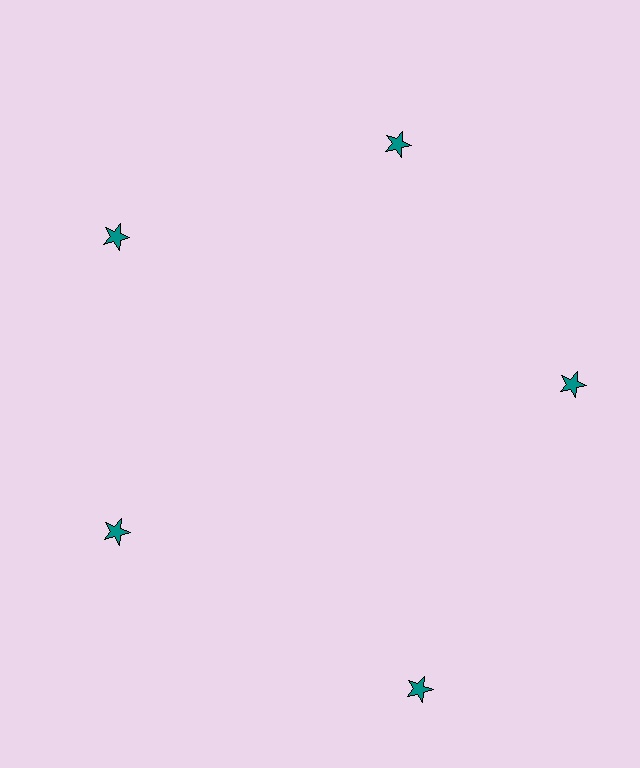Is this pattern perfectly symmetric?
No. The 5 teal stars are arranged in a ring, but one element near the 5 o'clock position is pushed outward from the center, breaking the 5-fold rotational symmetry.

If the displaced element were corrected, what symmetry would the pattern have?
It would have 5-fold rotational symmetry — the pattern would map onto itself every 72 degrees.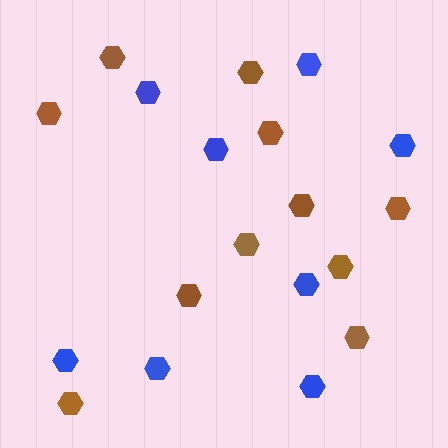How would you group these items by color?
There are 2 groups: one group of brown hexagons (11) and one group of blue hexagons (8).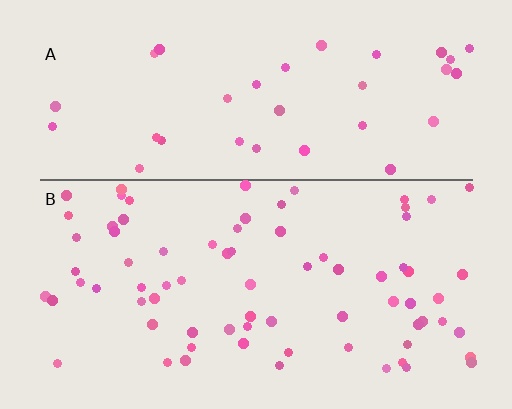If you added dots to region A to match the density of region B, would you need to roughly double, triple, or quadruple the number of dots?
Approximately double.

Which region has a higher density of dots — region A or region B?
B (the bottom).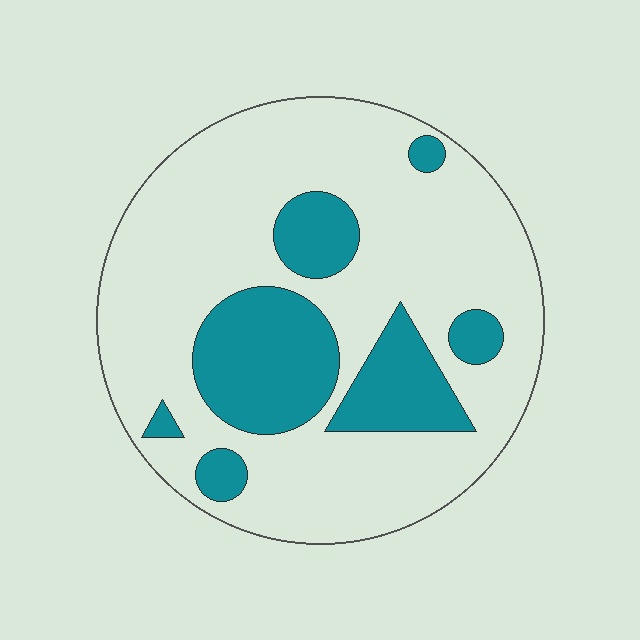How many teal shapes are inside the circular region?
7.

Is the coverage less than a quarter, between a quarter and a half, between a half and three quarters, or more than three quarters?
Between a quarter and a half.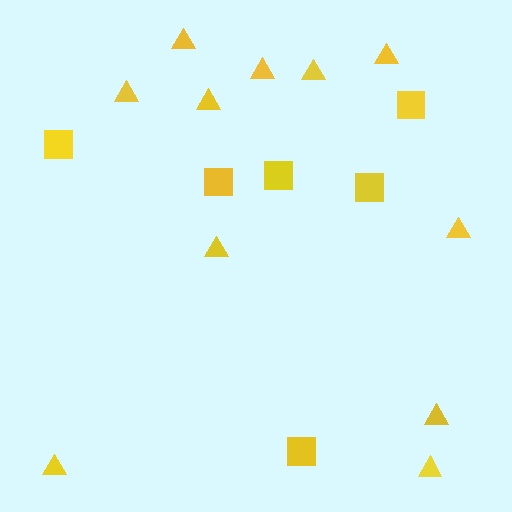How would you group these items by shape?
There are 2 groups: one group of triangles (11) and one group of squares (6).